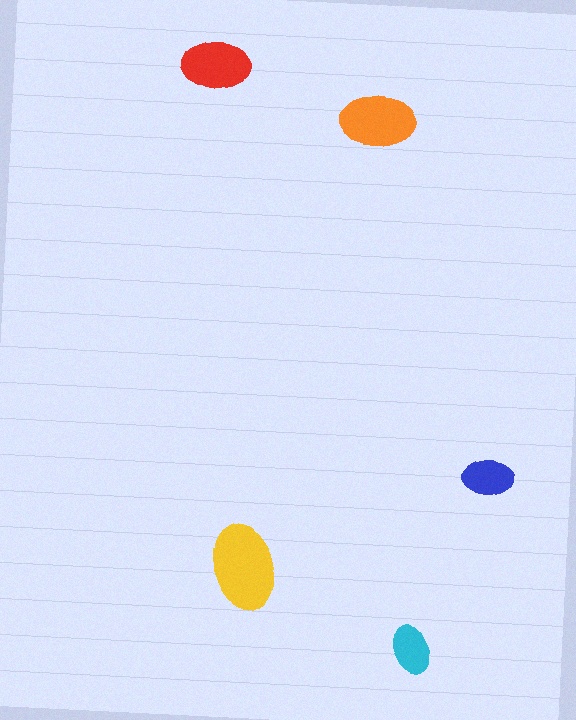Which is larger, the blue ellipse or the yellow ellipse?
The yellow one.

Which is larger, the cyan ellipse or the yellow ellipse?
The yellow one.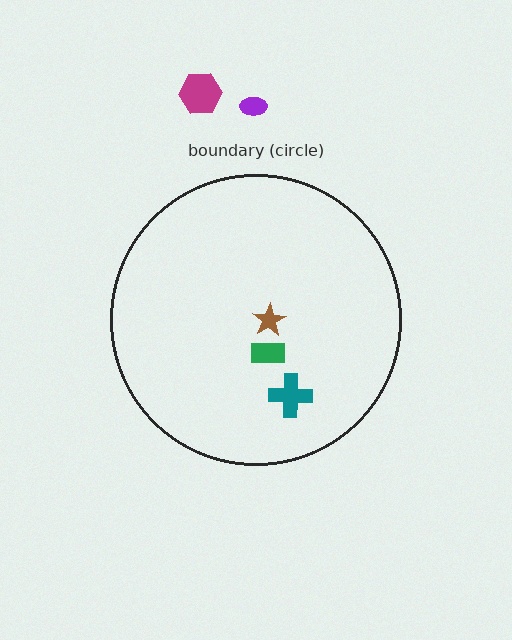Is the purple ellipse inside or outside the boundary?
Outside.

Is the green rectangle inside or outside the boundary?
Inside.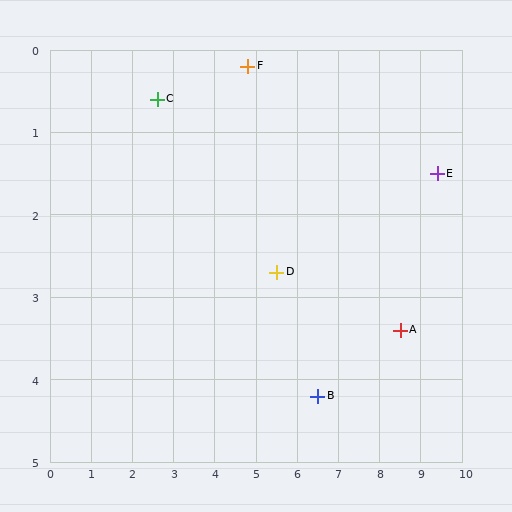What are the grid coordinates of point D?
Point D is at approximately (5.5, 2.7).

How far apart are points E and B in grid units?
Points E and B are about 4.0 grid units apart.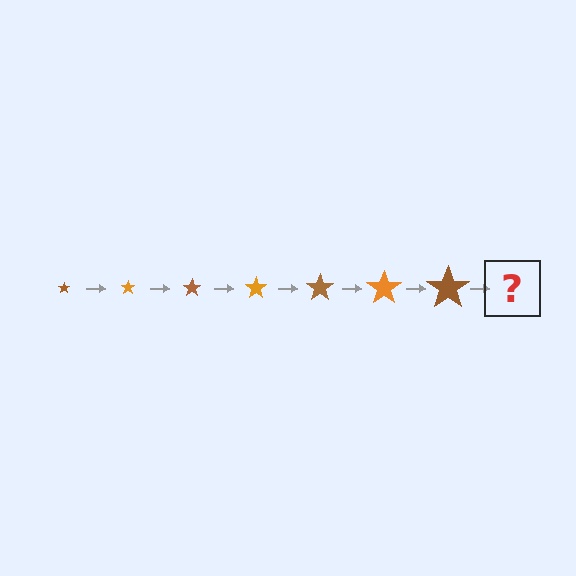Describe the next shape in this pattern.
It should be an orange star, larger than the previous one.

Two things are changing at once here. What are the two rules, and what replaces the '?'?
The two rules are that the star grows larger each step and the color cycles through brown and orange. The '?' should be an orange star, larger than the previous one.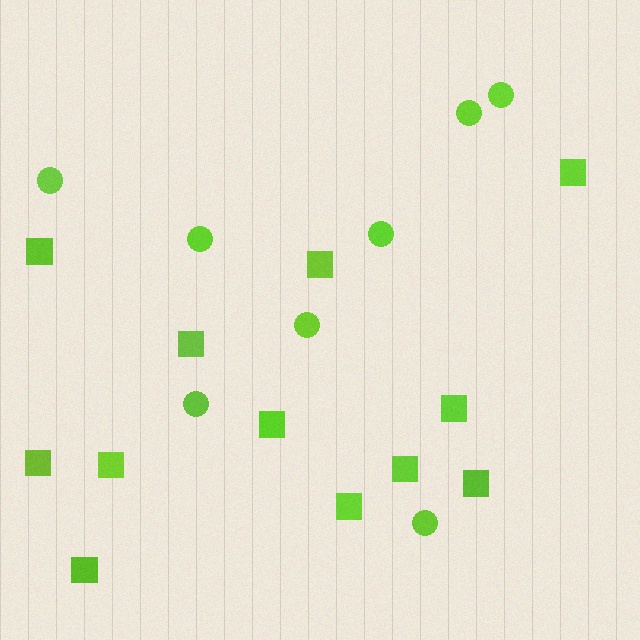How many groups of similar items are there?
There are 2 groups: one group of squares (12) and one group of circles (8).